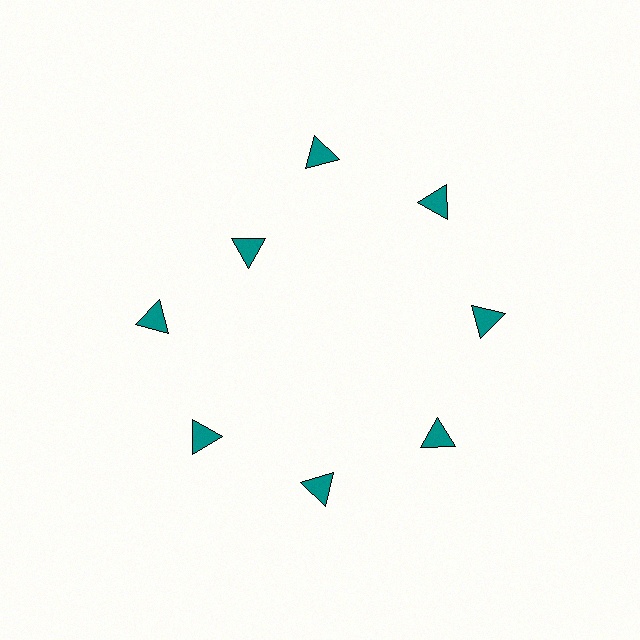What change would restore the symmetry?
The symmetry would be restored by moving it outward, back onto the ring so that all 8 triangles sit at equal angles and equal distance from the center.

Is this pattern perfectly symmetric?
No. The 8 teal triangles are arranged in a ring, but one element near the 10 o'clock position is pulled inward toward the center, breaking the 8-fold rotational symmetry.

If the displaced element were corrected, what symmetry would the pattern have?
It would have 8-fold rotational symmetry — the pattern would map onto itself every 45 degrees.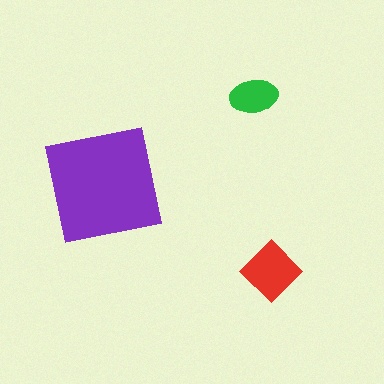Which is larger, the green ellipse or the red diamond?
The red diamond.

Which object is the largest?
The purple square.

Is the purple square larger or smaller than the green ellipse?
Larger.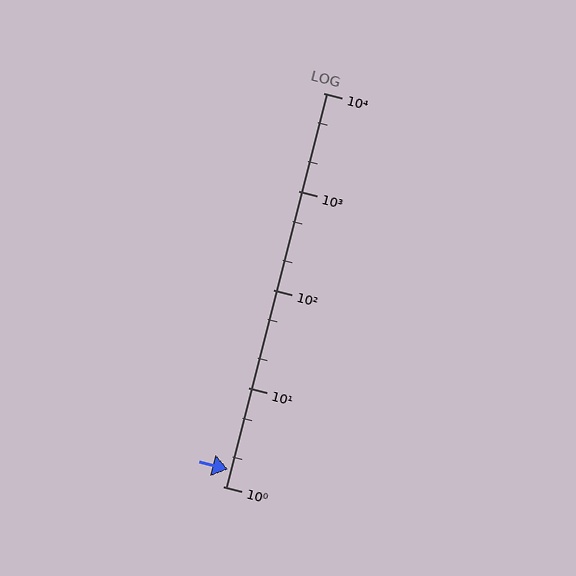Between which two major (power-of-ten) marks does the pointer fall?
The pointer is between 1 and 10.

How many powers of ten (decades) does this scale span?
The scale spans 4 decades, from 1 to 10000.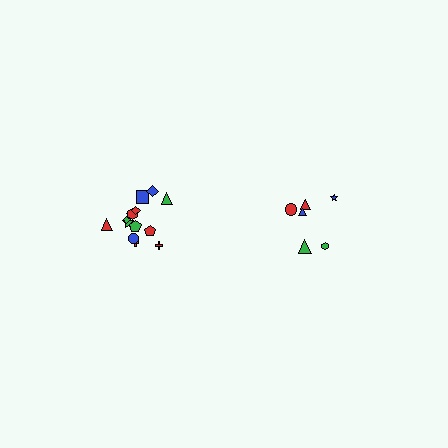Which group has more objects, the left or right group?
The left group.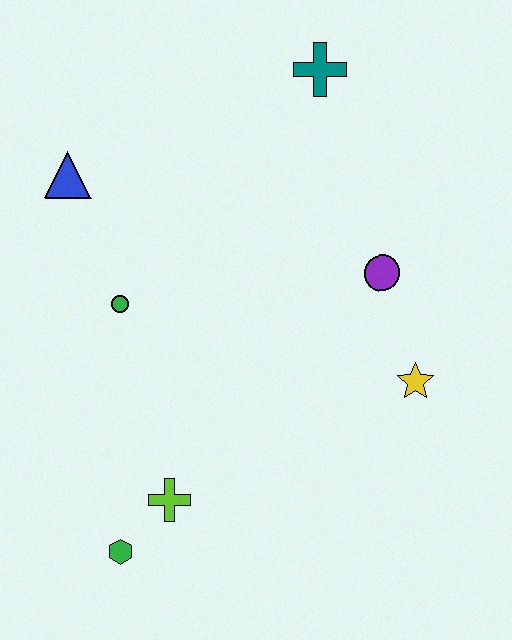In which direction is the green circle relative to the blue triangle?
The green circle is below the blue triangle.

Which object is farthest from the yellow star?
The blue triangle is farthest from the yellow star.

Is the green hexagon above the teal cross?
No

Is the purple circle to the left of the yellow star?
Yes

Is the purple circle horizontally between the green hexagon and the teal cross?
No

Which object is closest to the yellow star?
The purple circle is closest to the yellow star.